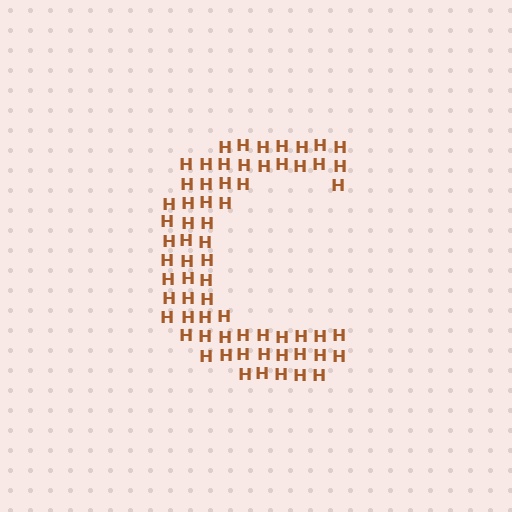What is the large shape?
The large shape is the letter C.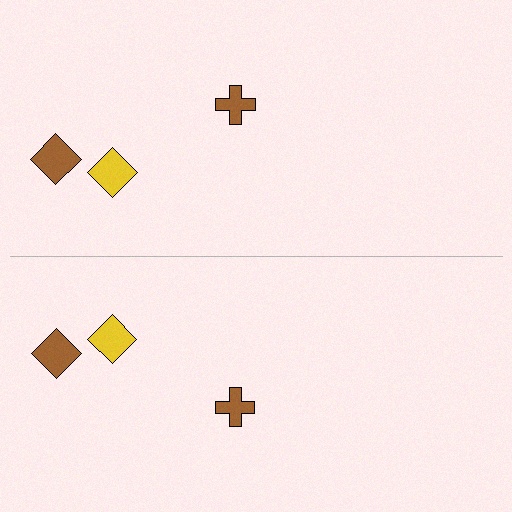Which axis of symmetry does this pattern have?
The pattern has a horizontal axis of symmetry running through the center of the image.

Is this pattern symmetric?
Yes, this pattern has bilateral (reflection) symmetry.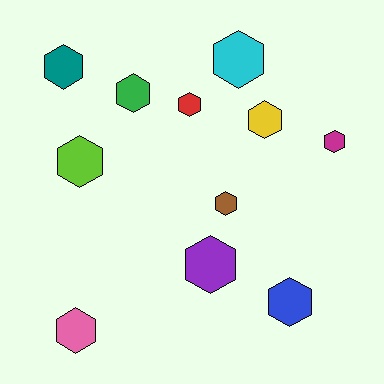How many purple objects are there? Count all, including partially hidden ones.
There is 1 purple object.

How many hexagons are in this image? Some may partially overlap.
There are 11 hexagons.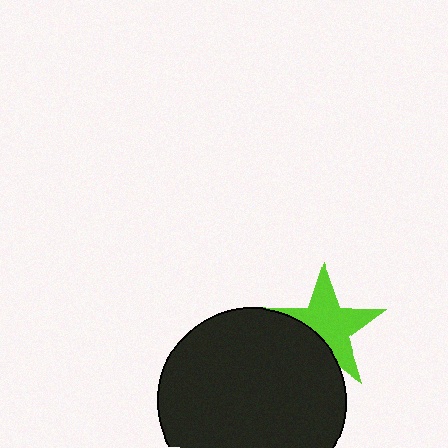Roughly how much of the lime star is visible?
Most of it is visible (roughly 67%).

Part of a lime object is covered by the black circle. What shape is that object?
It is a star.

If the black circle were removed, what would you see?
You would see the complete lime star.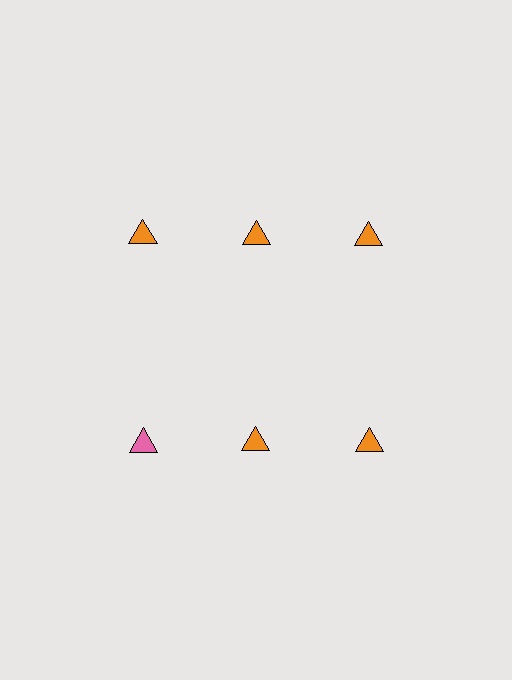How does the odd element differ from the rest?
It has a different color: pink instead of orange.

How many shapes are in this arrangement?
There are 6 shapes arranged in a grid pattern.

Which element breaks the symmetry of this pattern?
The pink triangle in the second row, leftmost column breaks the symmetry. All other shapes are orange triangles.